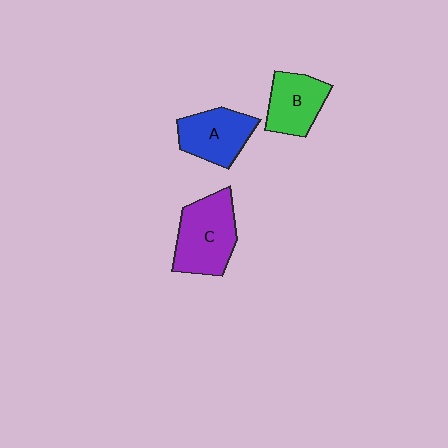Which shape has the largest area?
Shape C (purple).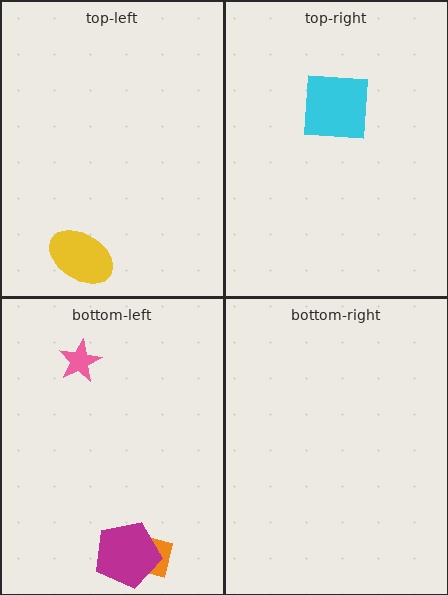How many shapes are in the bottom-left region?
3.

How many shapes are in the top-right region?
1.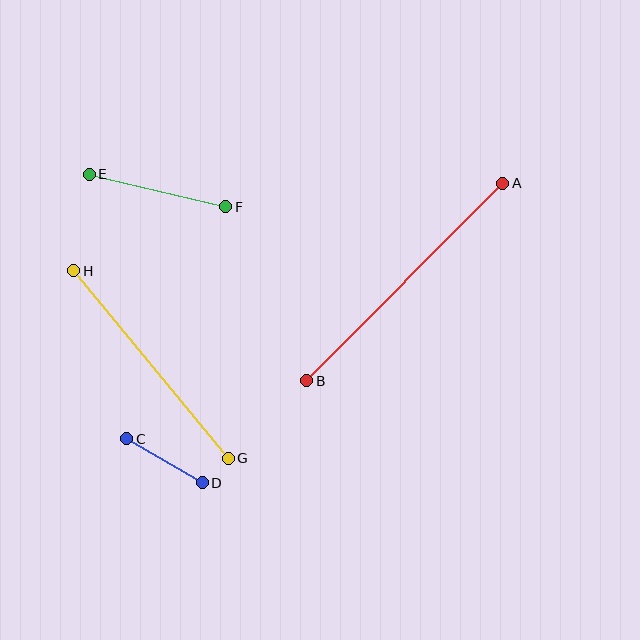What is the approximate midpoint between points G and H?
The midpoint is at approximately (151, 364) pixels.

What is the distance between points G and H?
The distance is approximately 243 pixels.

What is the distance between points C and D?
The distance is approximately 87 pixels.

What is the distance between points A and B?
The distance is approximately 278 pixels.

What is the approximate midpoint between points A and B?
The midpoint is at approximately (405, 282) pixels.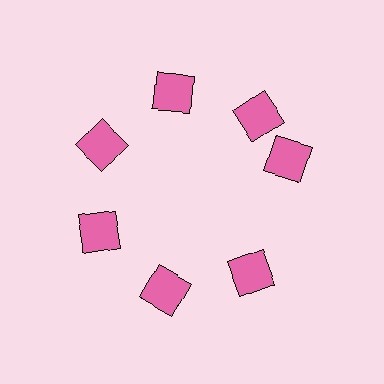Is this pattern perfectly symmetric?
No. The 7 pink squares are arranged in a ring, but one element near the 3 o'clock position is rotated out of alignment along the ring, breaking the 7-fold rotational symmetry.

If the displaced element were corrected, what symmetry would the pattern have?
It would have 7-fold rotational symmetry — the pattern would map onto itself every 51 degrees.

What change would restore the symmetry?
The symmetry would be restored by rotating it back into even spacing with its neighbors so that all 7 squares sit at equal angles and equal distance from the center.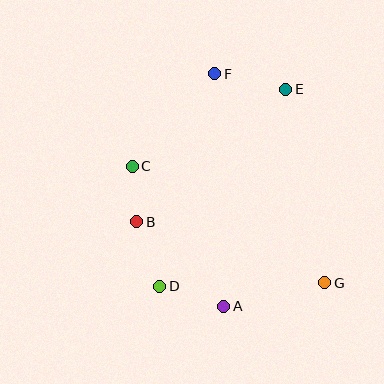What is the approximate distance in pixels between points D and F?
The distance between D and F is approximately 220 pixels.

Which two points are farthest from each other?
Points F and G are farthest from each other.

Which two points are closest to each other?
Points B and C are closest to each other.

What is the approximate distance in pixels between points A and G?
The distance between A and G is approximately 104 pixels.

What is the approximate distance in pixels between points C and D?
The distance between C and D is approximately 123 pixels.